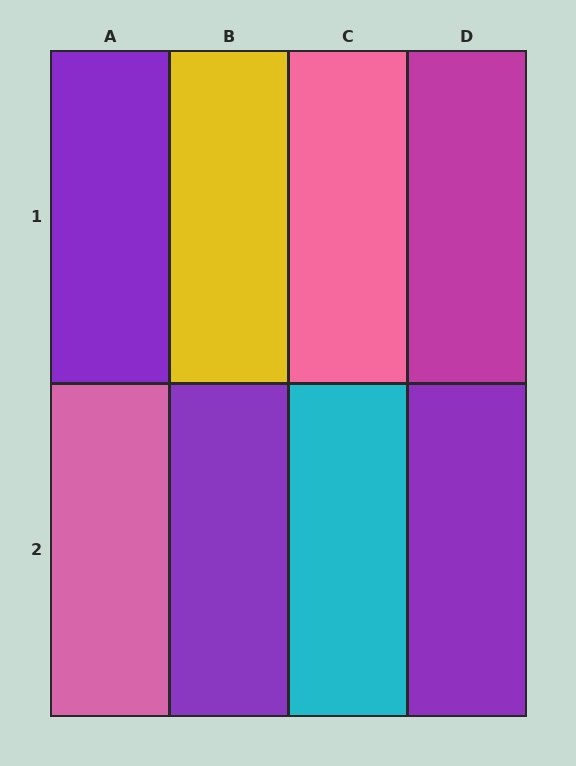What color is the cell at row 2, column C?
Cyan.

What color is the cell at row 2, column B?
Purple.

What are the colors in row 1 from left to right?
Purple, yellow, pink, magenta.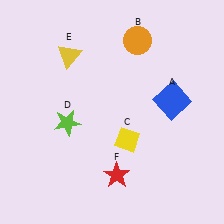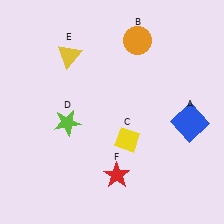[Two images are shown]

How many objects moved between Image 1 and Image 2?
1 object moved between the two images.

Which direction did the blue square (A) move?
The blue square (A) moved down.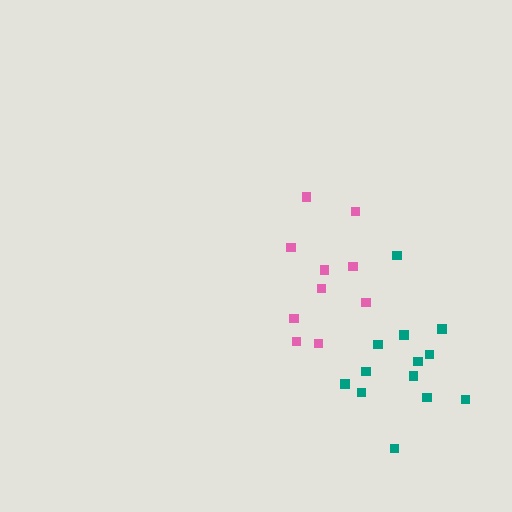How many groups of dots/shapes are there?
There are 2 groups.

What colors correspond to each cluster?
The clusters are colored: pink, teal.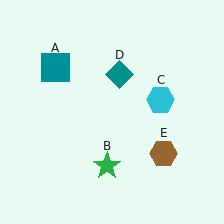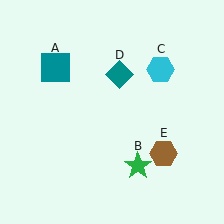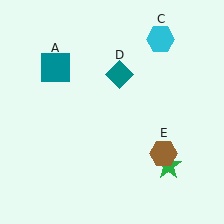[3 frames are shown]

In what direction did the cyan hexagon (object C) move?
The cyan hexagon (object C) moved up.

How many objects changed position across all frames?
2 objects changed position: green star (object B), cyan hexagon (object C).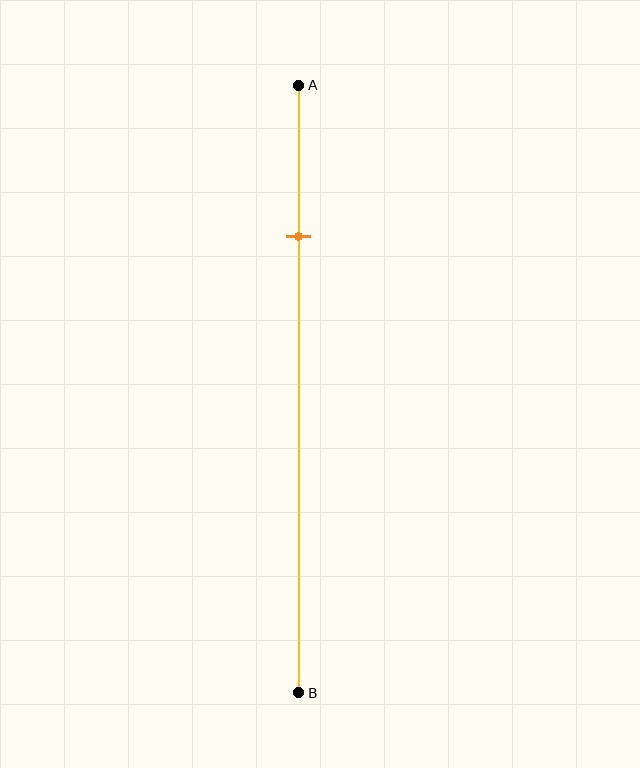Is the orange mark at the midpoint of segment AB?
No, the mark is at about 25% from A, not at the 50% midpoint.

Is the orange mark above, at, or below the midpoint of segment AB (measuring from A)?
The orange mark is above the midpoint of segment AB.